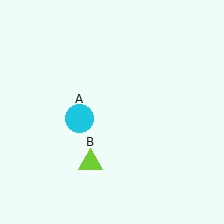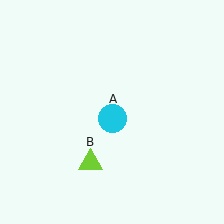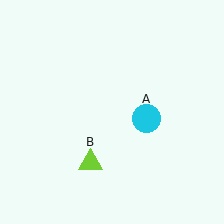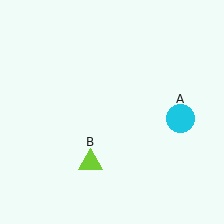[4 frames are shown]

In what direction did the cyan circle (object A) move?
The cyan circle (object A) moved right.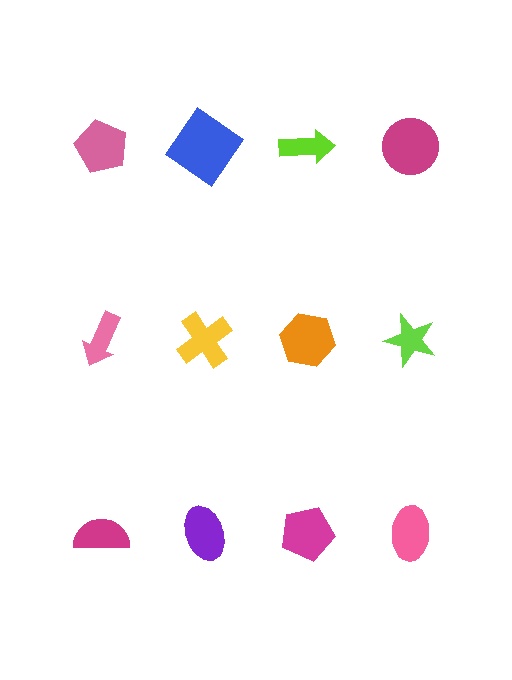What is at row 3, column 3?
A magenta pentagon.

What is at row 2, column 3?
An orange hexagon.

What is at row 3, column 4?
A pink ellipse.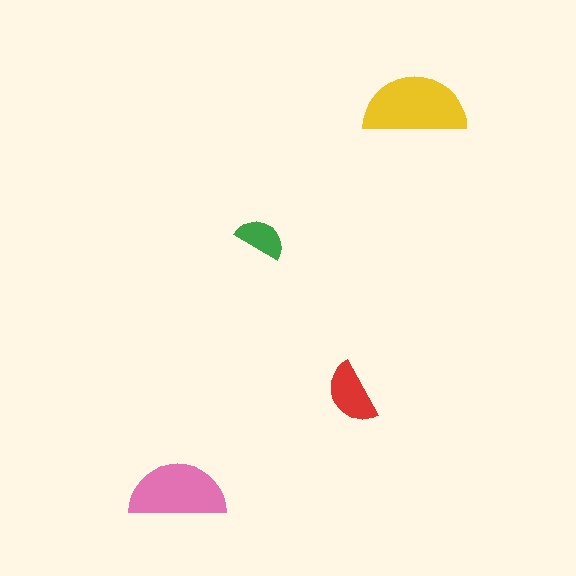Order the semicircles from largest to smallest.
the yellow one, the pink one, the red one, the green one.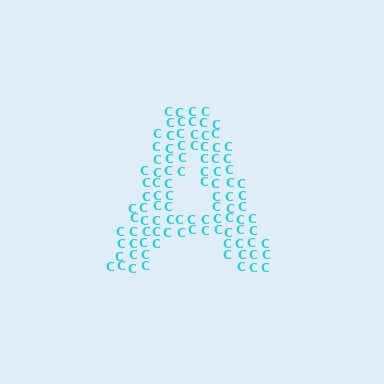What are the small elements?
The small elements are letter C's.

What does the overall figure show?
The overall figure shows the letter A.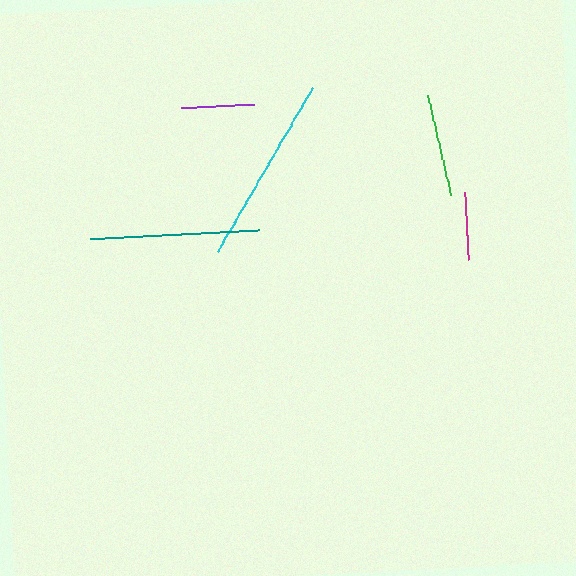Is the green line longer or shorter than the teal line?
The teal line is longer than the green line.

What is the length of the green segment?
The green segment is approximately 103 pixels long.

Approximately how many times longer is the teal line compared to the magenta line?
The teal line is approximately 2.5 times the length of the magenta line.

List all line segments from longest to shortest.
From longest to shortest: cyan, teal, green, purple, magenta.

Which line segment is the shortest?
The magenta line is the shortest at approximately 68 pixels.